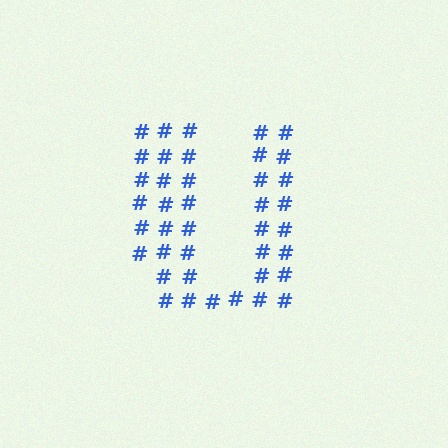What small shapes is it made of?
It is made of small hash symbols.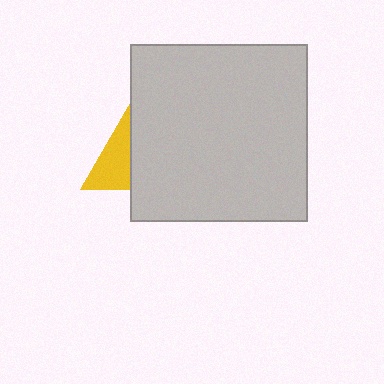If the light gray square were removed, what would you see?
You would see the complete yellow triangle.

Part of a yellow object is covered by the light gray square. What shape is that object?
It is a triangle.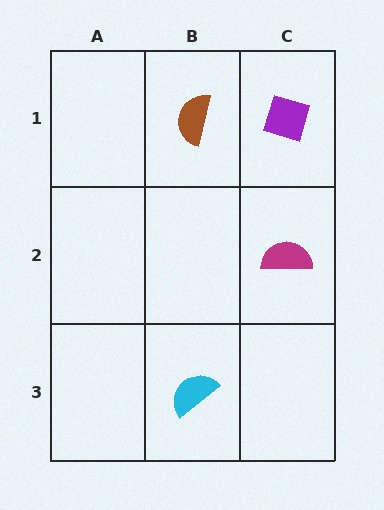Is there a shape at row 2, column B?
No, that cell is empty.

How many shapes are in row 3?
1 shape.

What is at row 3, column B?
A cyan semicircle.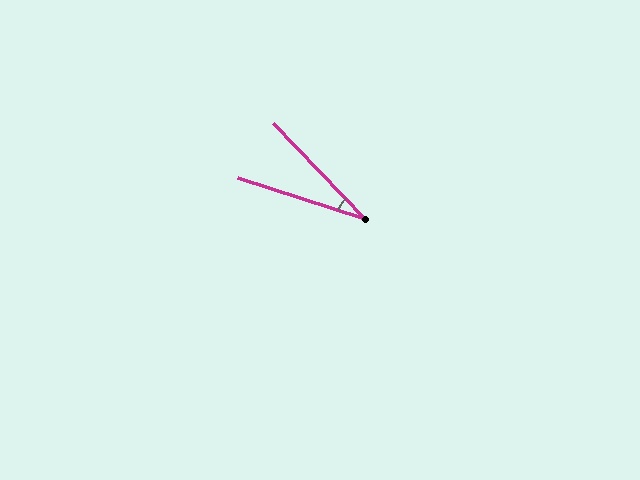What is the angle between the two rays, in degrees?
Approximately 28 degrees.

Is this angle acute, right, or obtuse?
It is acute.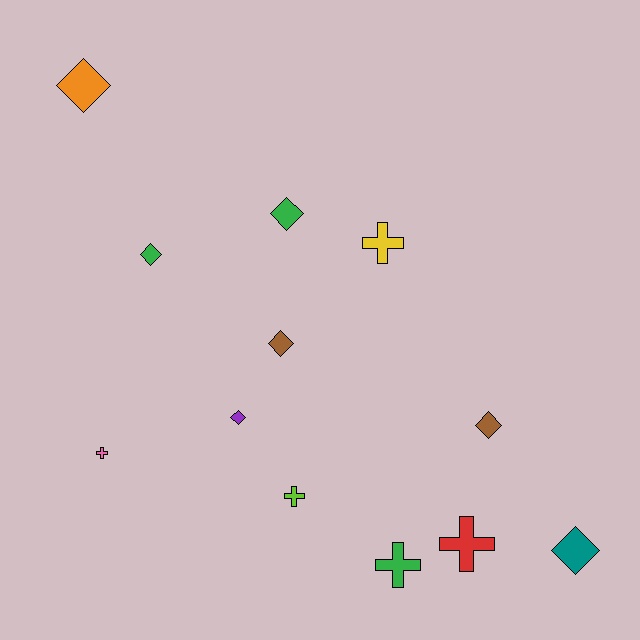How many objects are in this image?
There are 12 objects.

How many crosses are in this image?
There are 5 crosses.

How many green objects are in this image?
There are 3 green objects.